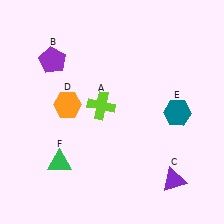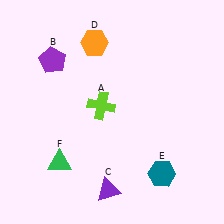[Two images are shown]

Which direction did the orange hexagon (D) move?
The orange hexagon (D) moved up.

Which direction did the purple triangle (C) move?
The purple triangle (C) moved left.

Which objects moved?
The objects that moved are: the purple triangle (C), the orange hexagon (D), the teal hexagon (E).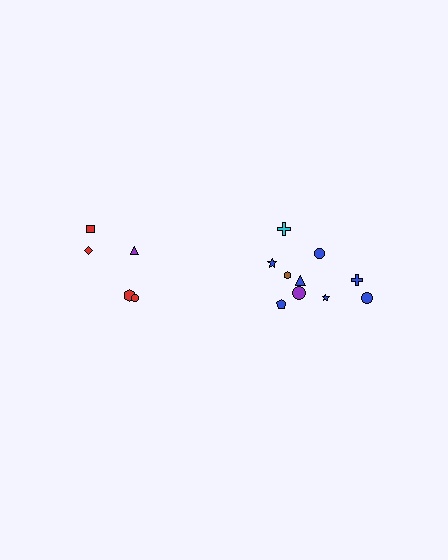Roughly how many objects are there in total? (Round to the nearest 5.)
Roughly 15 objects in total.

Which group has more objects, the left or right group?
The right group.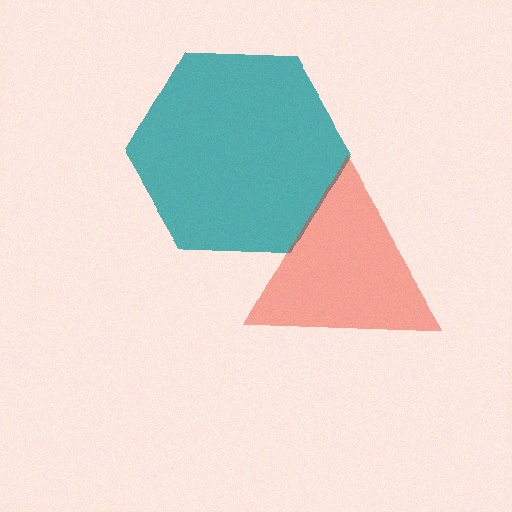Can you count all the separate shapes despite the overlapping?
Yes, there are 2 separate shapes.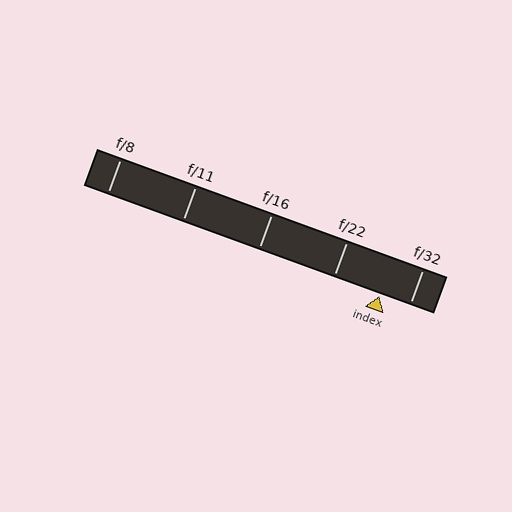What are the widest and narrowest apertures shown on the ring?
The widest aperture shown is f/8 and the narrowest is f/32.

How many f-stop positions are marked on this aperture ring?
There are 5 f-stop positions marked.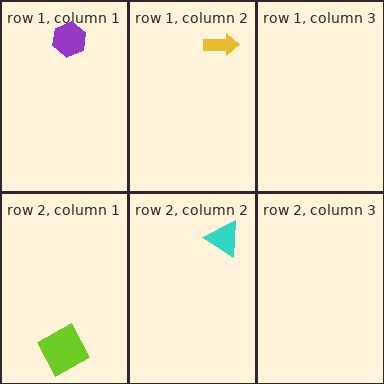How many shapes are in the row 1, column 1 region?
1.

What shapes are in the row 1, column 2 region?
The yellow arrow.